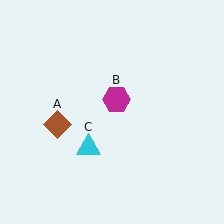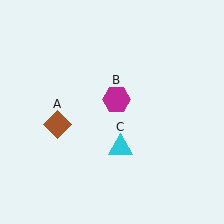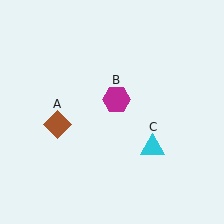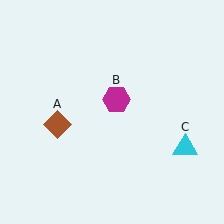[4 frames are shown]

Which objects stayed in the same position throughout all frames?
Brown diamond (object A) and magenta hexagon (object B) remained stationary.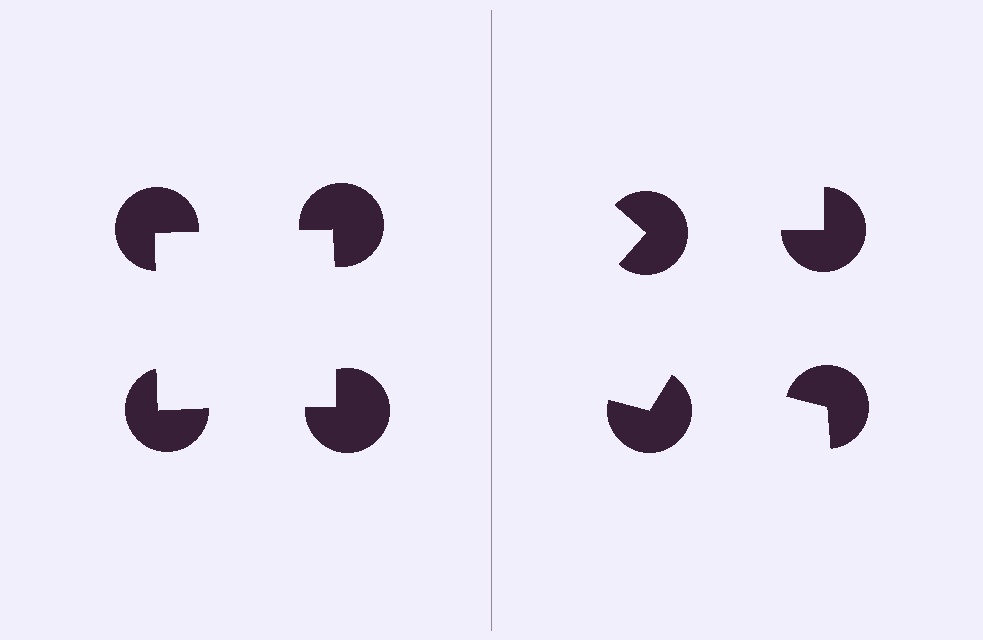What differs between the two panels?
The pac-man discs are positioned identically on both sides; only the wedge orientations differ. On the left they align to a square; on the right they are misaligned.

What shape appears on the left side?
An illusory square.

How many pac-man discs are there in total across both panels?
8 — 4 on each side.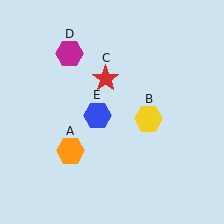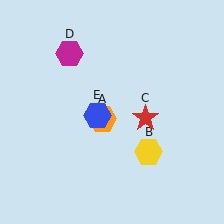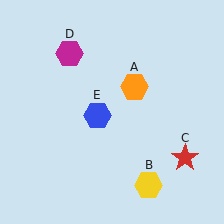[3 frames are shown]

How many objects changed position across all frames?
3 objects changed position: orange hexagon (object A), yellow hexagon (object B), red star (object C).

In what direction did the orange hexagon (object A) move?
The orange hexagon (object A) moved up and to the right.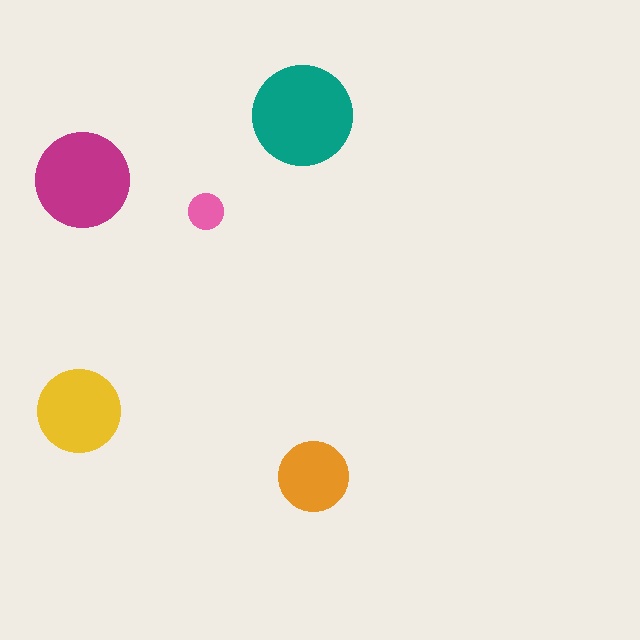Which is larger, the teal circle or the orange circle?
The teal one.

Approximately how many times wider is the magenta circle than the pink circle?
About 2.5 times wider.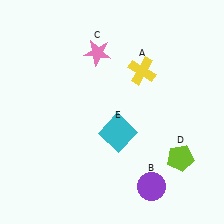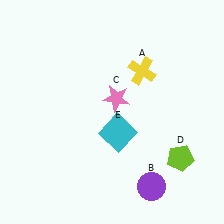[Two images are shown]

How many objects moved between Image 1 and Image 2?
1 object moved between the two images.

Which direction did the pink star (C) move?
The pink star (C) moved down.